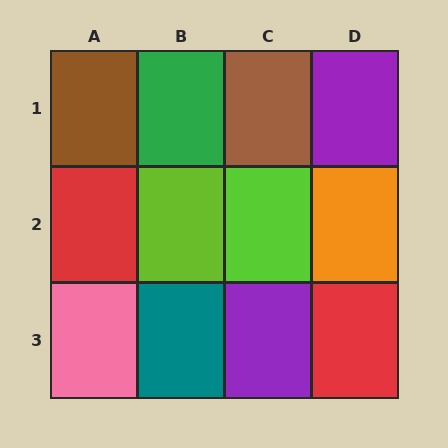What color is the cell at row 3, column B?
Teal.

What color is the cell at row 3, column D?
Red.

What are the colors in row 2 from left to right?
Red, lime, lime, orange.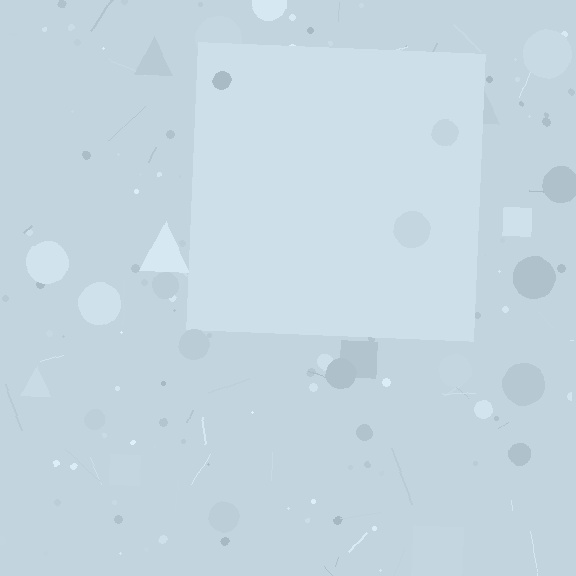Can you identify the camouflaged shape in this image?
The camouflaged shape is a square.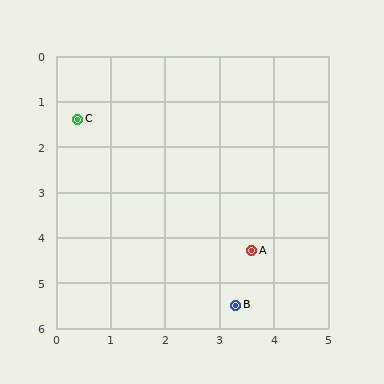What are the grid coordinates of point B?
Point B is at approximately (3.3, 5.5).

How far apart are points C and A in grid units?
Points C and A are about 4.3 grid units apart.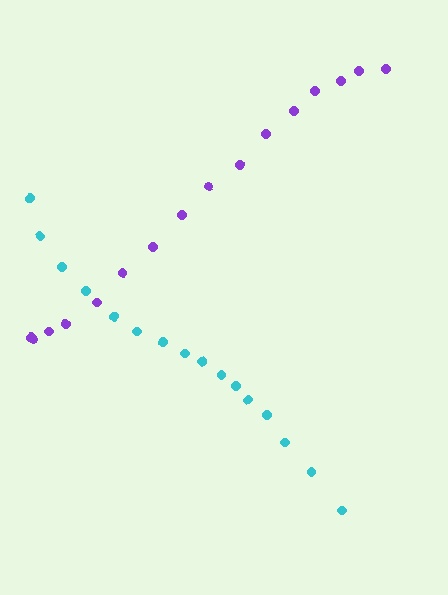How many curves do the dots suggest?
There are 2 distinct paths.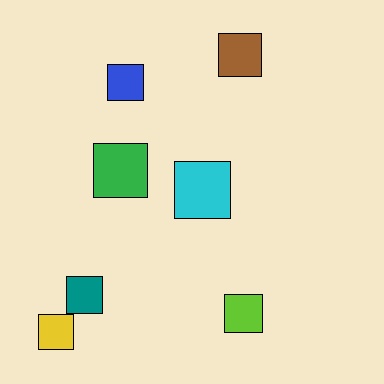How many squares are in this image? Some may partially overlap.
There are 7 squares.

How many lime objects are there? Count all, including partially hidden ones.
There is 1 lime object.